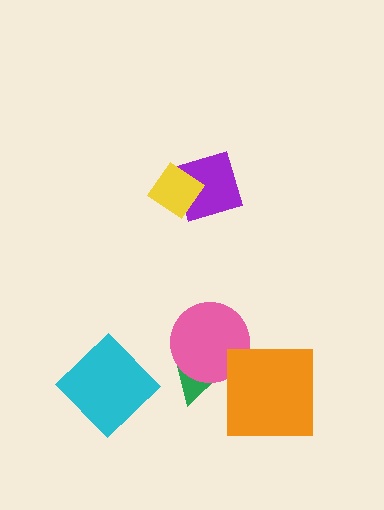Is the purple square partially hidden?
Yes, it is partially covered by another shape.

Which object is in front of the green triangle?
The pink circle is in front of the green triangle.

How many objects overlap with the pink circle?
1 object overlaps with the pink circle.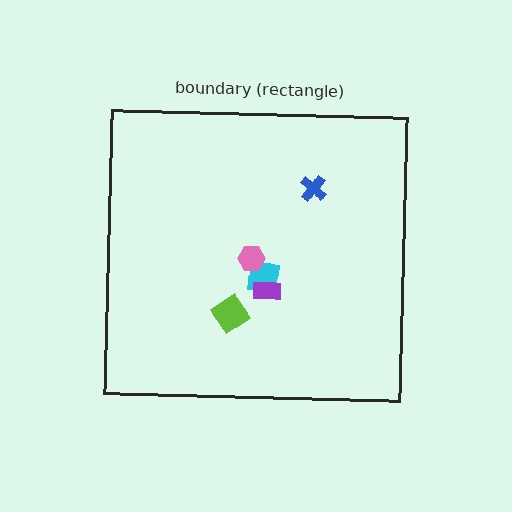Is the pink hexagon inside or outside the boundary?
Inside.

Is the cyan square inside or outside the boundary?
Inside.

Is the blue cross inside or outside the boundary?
Inside.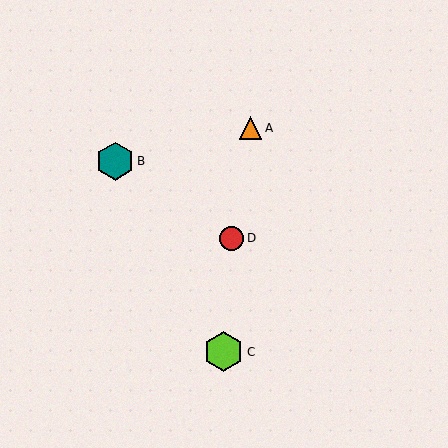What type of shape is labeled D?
Shape D is a red circle.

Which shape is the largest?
The lime hexagon (labeled C) is the largest.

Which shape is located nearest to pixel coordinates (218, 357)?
The lime hexagon (labeled C) at (224, 352) is nearest to that location.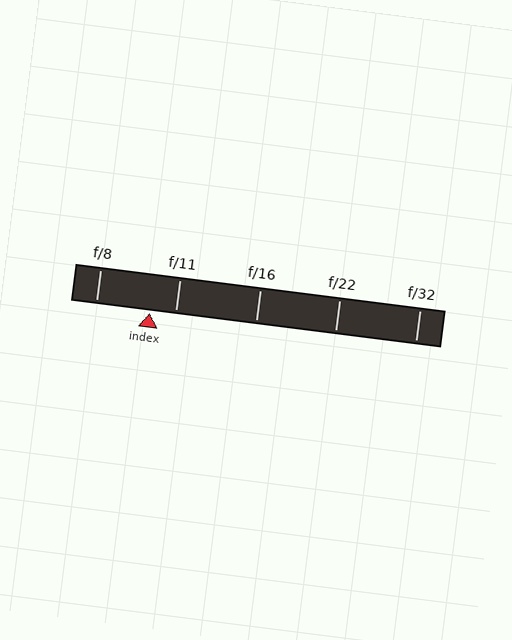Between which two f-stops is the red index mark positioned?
The index mark is between f/8 and f/11.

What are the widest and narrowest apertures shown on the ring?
The widest aperture shown is f/8 and the narrowest is f/32.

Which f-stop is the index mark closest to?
The index mark is closest to f/11.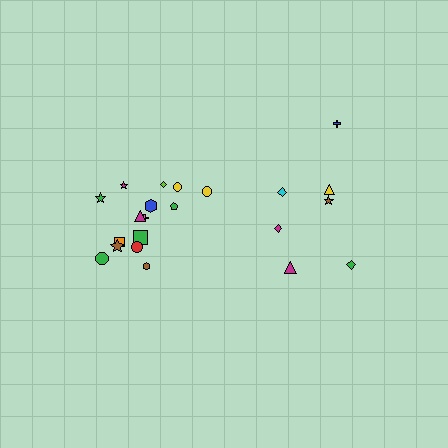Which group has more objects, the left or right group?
The left group.